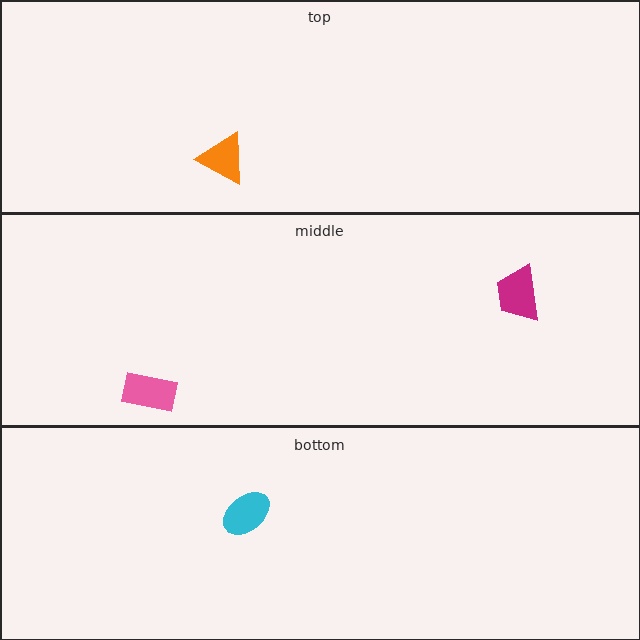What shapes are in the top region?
The orange triangle.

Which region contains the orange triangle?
The top region.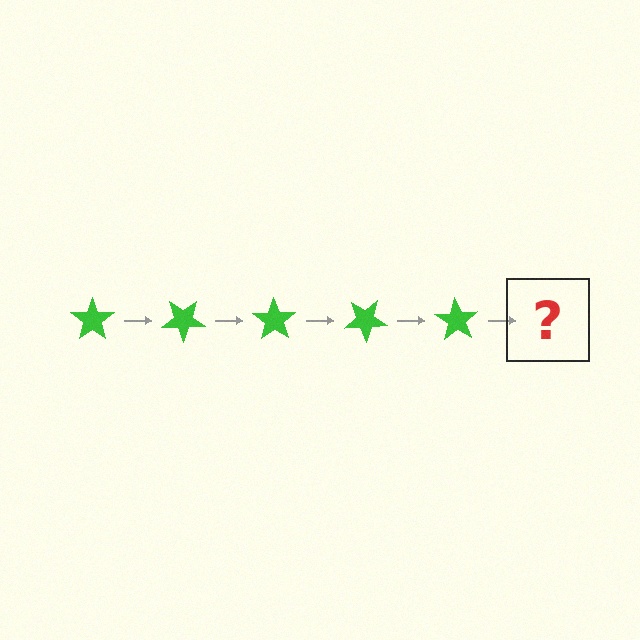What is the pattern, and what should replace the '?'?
The pattern is that the star rotates 35 degrees each step. The '?' should be a green star rotated 175 degrees.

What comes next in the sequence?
The next element should be a green star rotated 175 degrees.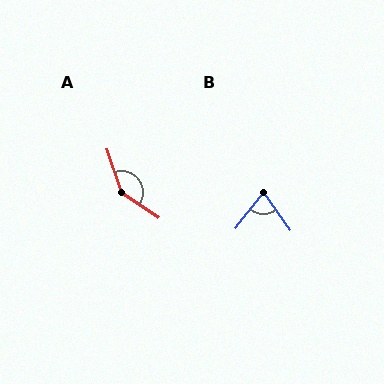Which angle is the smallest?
B, at approximately 73 degrees.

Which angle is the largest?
A, at approximately 143 degrees.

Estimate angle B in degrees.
Approximately 73 degrees.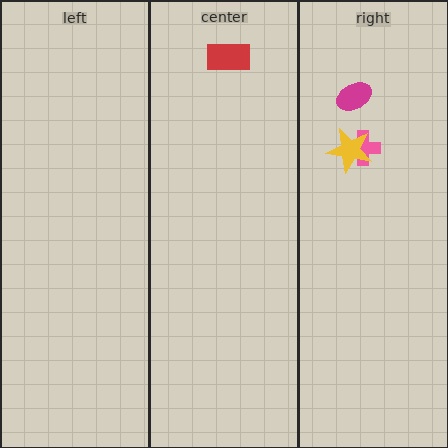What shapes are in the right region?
The pink cross, the magenta ellipse, the yellow star.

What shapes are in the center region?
The red rectangle.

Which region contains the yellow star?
The right region.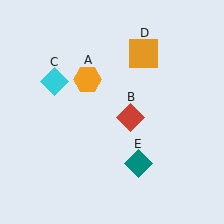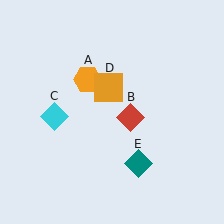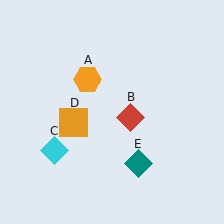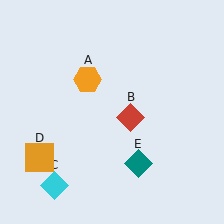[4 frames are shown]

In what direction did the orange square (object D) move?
The orange square (object D) moved down and to the left.